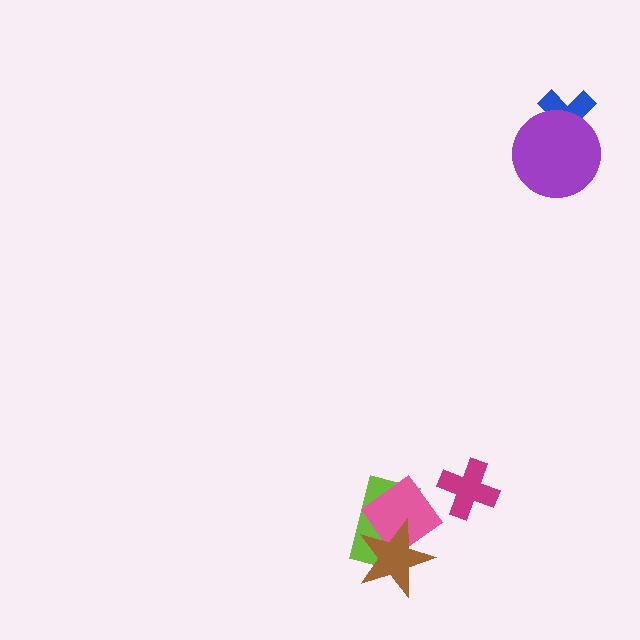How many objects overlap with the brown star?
2 objects overlap with the brown star.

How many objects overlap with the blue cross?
1 object overlaps with the blue cross.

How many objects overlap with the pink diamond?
2 objects overlap with the pink diamond.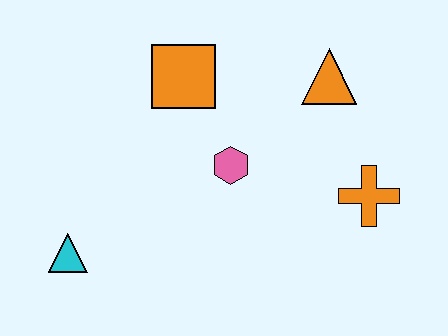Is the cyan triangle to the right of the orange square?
No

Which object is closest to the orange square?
The pink hexagon is closest to the orange square.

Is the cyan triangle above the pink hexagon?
No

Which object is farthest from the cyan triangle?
The orange triangle is farthest from the cyan triangle.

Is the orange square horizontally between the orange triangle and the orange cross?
No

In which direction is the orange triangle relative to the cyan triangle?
The orange triangle is to the right of the cyan triangle.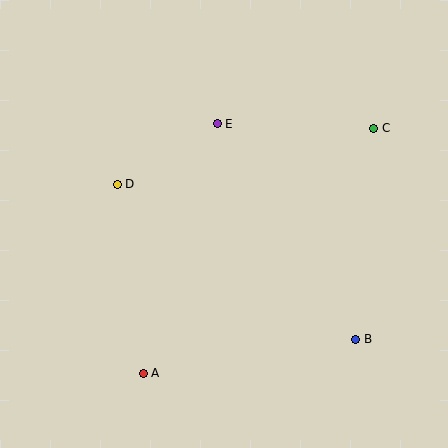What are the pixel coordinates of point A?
Point A is at (143, 373).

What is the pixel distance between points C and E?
The distance between C and E is 157 pixels.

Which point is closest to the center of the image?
Point E at (217, 124) is closest to the center.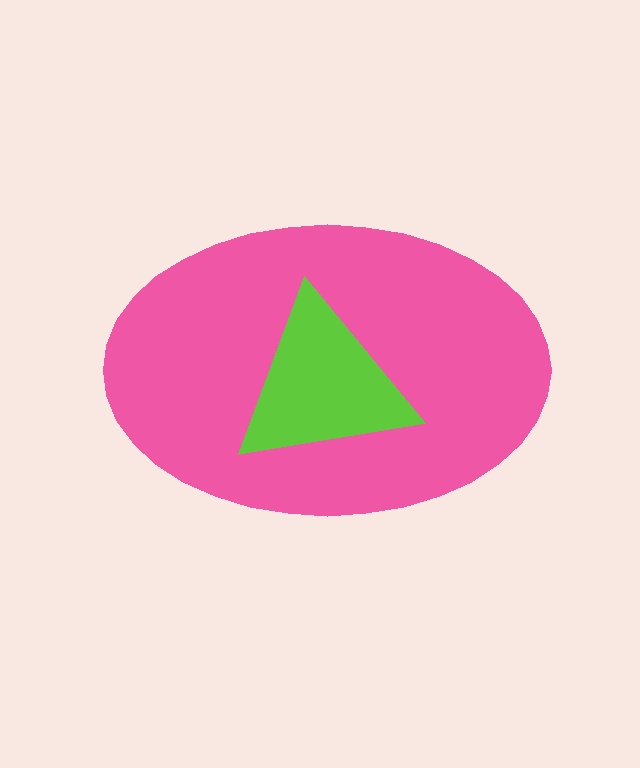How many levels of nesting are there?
2.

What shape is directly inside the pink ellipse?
The lime triangle.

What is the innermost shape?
The lime triangle.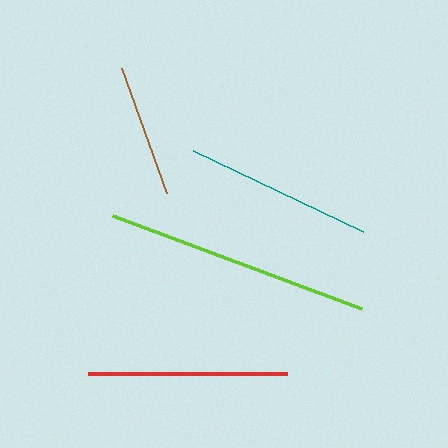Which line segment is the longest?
The lime line is the longest at approximately 266 pixels.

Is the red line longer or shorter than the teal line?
The red line is longer than the teal line.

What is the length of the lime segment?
The lime segment is approximately 266 pixels long.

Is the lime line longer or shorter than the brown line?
The lime line is longer than the brown line.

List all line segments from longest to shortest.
From longest to shortest: lime, red, teal, brown.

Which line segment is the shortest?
The brown line is the shortest at approximately 133 pixels.